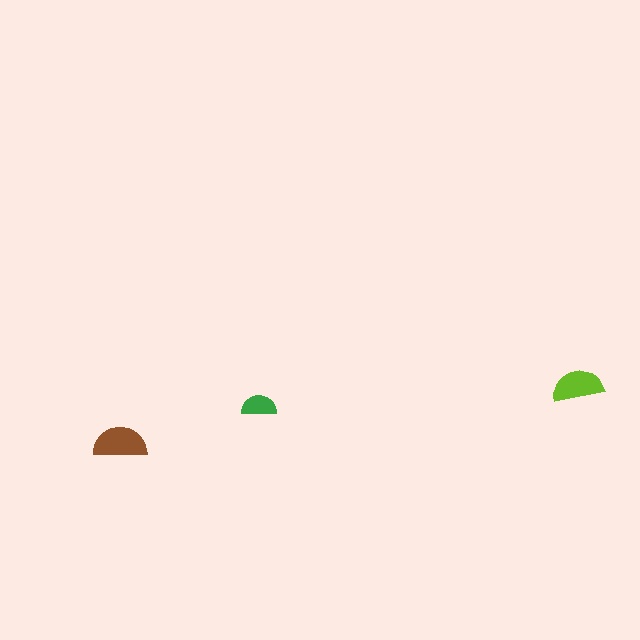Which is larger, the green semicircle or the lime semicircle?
The lime one.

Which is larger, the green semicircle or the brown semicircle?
The brown one.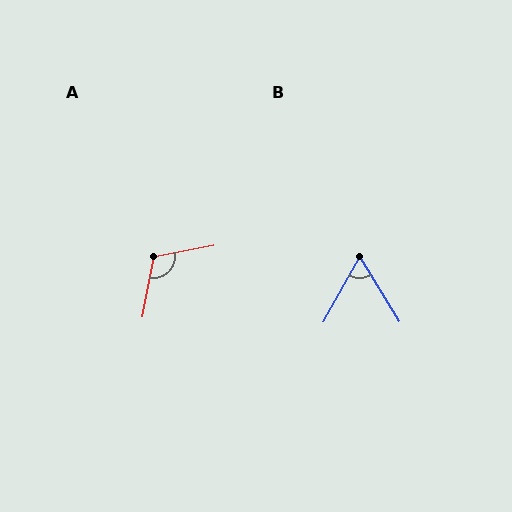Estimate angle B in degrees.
Approximately 61 degrees.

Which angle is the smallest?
B, at approximately 61 degrees.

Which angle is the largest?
A, at approximately 112 degrees.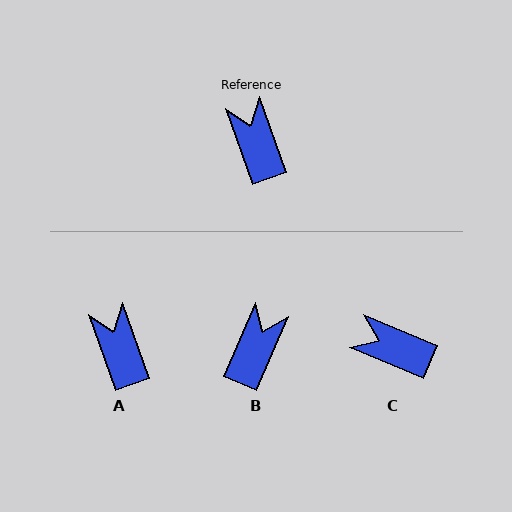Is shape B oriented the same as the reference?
No, it is off by about 43 degrees.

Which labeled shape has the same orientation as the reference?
A.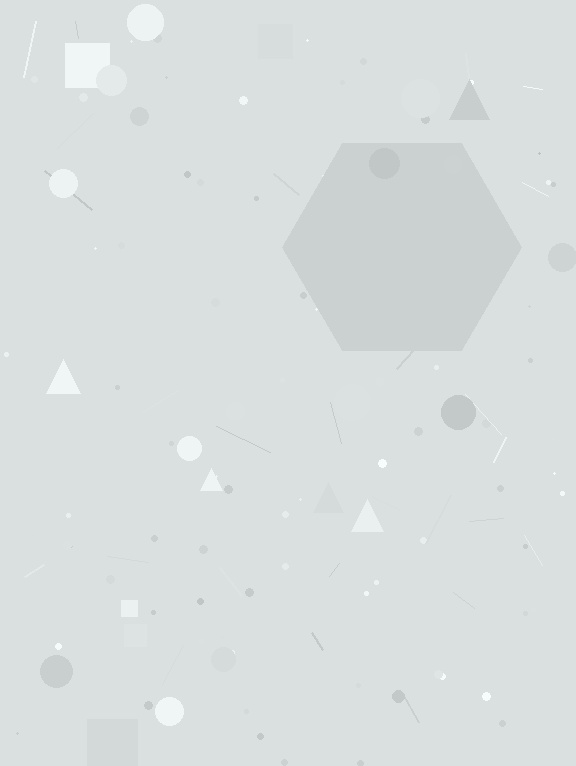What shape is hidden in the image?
A hexagon is hidden in the image.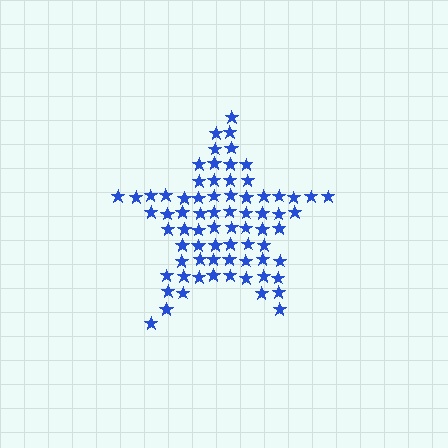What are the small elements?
The small elements are stars.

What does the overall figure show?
The overall figure shows a star.